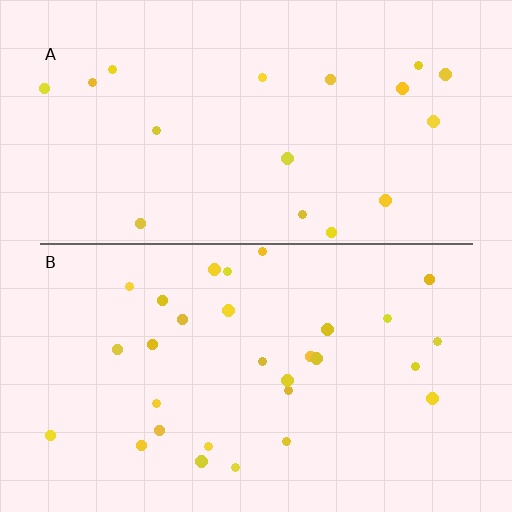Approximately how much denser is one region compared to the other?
Approximately 1.7× — region B over region A.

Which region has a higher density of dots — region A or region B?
B (the bottom).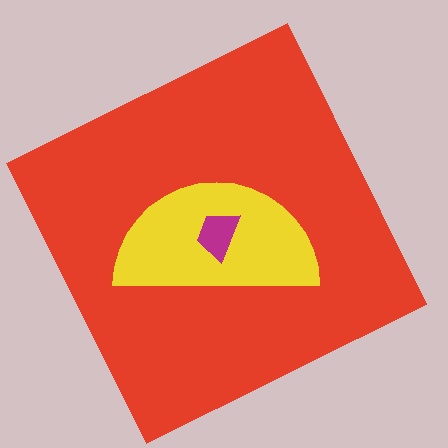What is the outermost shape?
The red square.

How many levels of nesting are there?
3.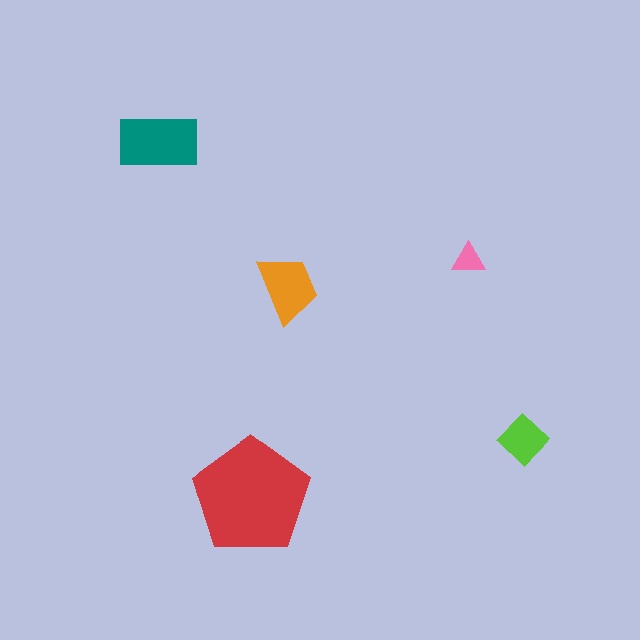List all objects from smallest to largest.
The pink triangle, the lime diamond, the orange trapezoid, the teal rectangle, the red pentagon.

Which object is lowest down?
The red pentagon is bottommost.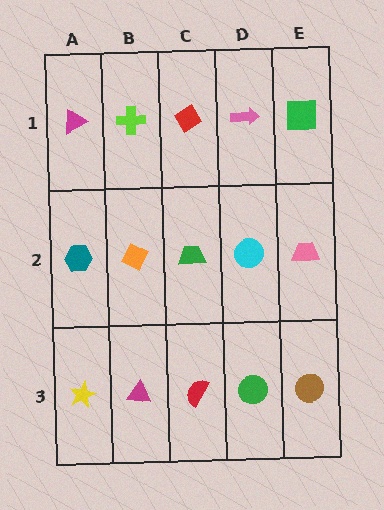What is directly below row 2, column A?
A yellow star.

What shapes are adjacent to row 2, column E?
A green square (row 1, column E), a brown circle (row 3, column E), a cyan circle (row 2, column D).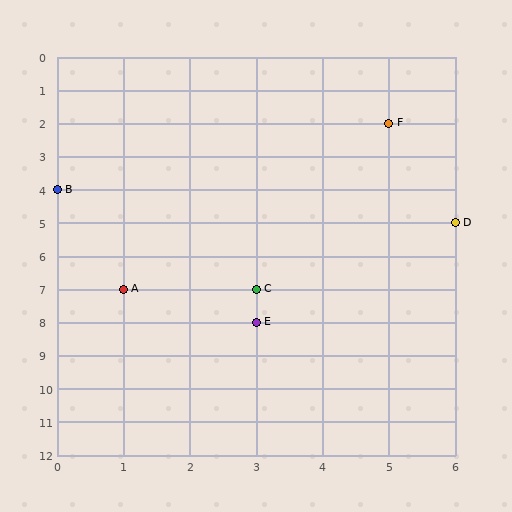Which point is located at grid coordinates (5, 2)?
Point F is at (5, 2).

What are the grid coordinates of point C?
Point C is at grid coordinates (3, 7).